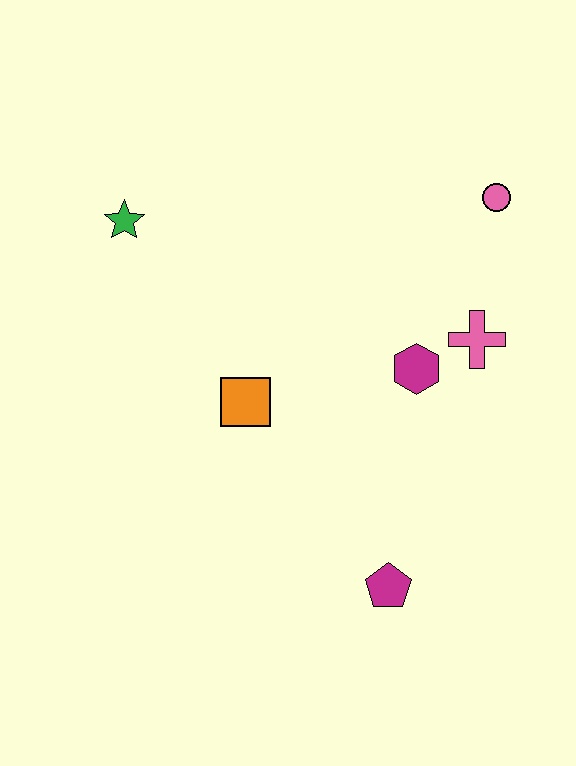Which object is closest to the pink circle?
The pink cross is closest to the pink circle.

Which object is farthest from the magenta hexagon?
The green star is farthest from the magenta hexagon.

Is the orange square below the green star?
Yes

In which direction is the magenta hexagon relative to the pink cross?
The magenta hexagon is to the left of the pink cross.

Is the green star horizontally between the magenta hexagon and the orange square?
No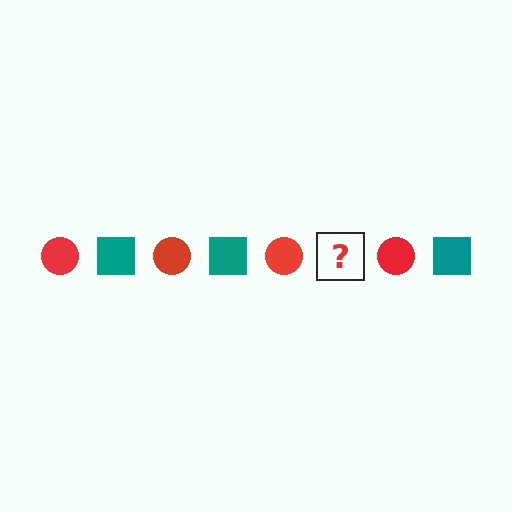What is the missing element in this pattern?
The missing element is a teal square.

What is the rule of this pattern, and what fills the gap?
The rule is that the pattern alternates between red circle and teal square. The gap should be filled with a teal square.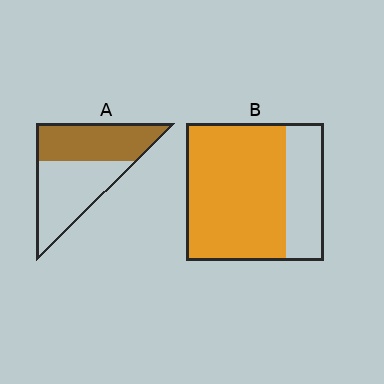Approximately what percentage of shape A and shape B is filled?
A is approximately 45% and B is approximately 70%.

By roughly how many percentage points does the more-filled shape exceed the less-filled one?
By roughly 25 percentage points (B over A).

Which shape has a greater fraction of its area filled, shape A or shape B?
Shape B.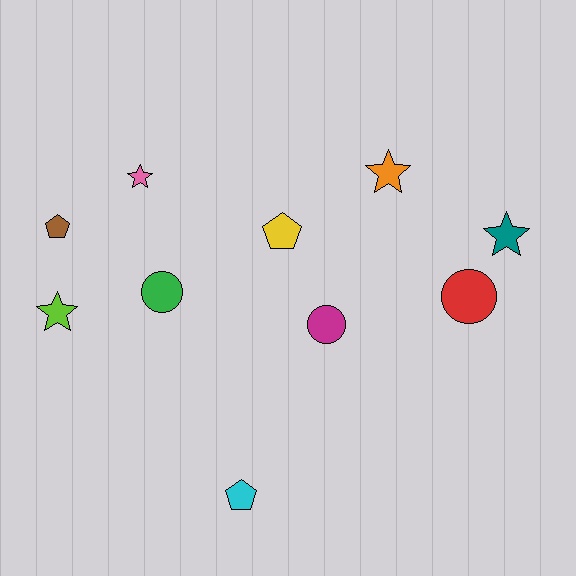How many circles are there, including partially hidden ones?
There are 3 circles.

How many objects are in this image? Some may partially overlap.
There are 10 objects.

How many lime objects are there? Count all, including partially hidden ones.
There is 1 lime object.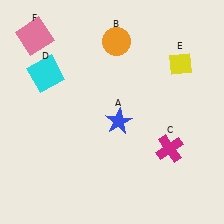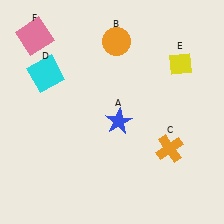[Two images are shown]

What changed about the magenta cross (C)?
In Image 1, C is magenta. In Image 2, it changed to orange.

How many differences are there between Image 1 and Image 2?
There is 1 difference between the two images.